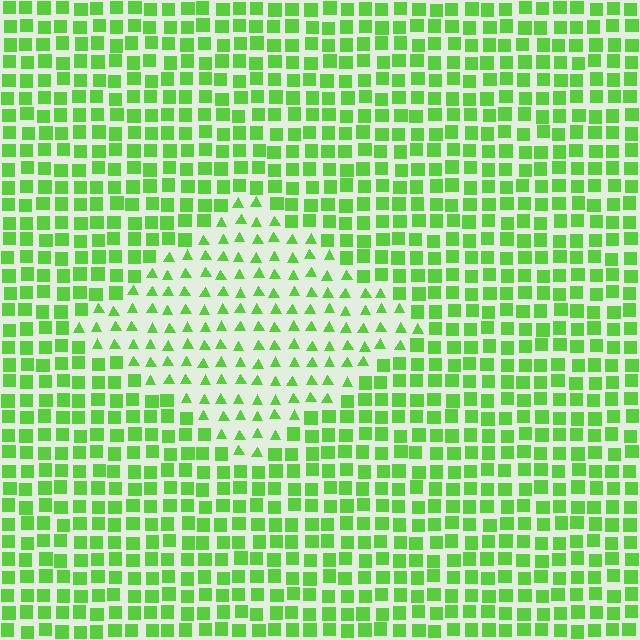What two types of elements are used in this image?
The image uses triangles inside the diamond region and squares outside it.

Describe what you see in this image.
The image is filled with small lime elements arranged in a uniform grid. A diamond-shaped region contains triangles, while the surrounding area contains squares. The boundary is defined purely by the change in element shape.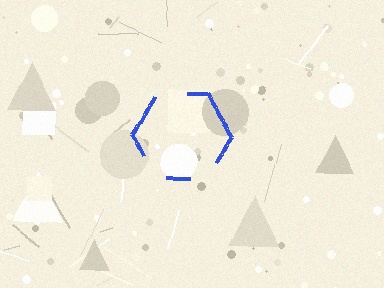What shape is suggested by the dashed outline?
The dashed outline suggests a hexagon.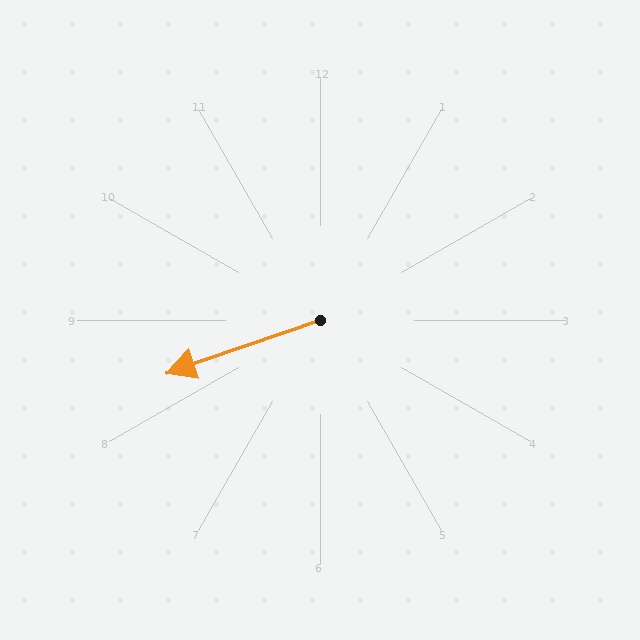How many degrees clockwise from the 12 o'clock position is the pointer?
Approximately 251 degrees.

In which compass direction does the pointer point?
West.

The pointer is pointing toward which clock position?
Roughly 8 o'clock.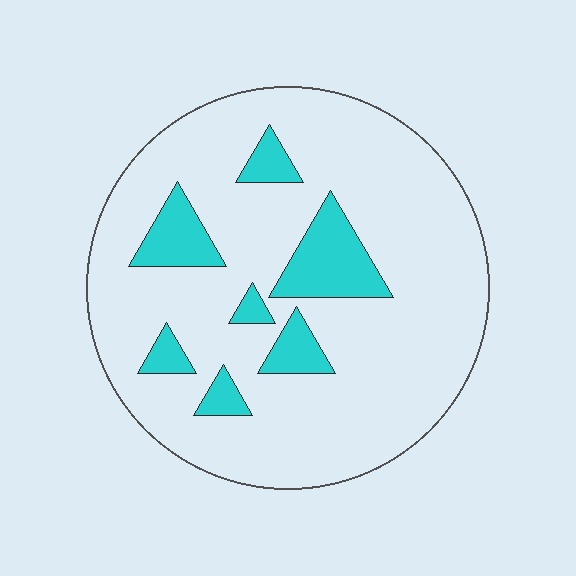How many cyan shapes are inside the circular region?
7.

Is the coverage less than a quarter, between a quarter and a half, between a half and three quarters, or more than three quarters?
Less than a quarter.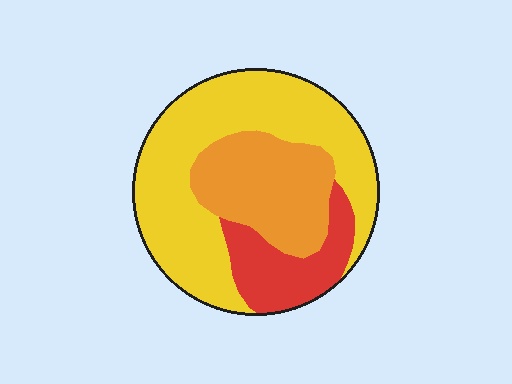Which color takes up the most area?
Yellow, at roughly 55%.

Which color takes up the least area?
Red, at roughly 20%.